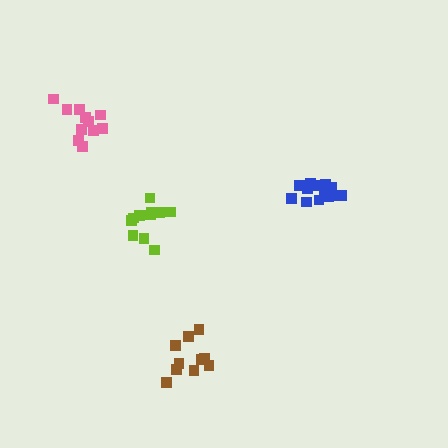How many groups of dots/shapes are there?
There are 4 groups.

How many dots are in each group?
Group 1: 14 dots, Group 2: 11 dots, Group 3: 11 dots, Group 4: 11 dots (47 total).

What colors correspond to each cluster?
The clusters are colored: blue, lime, brown, pink.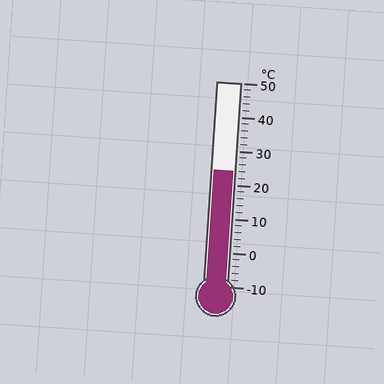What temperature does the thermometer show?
The thermometer shows approximately 24°C.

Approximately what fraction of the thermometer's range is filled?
The thermometer is filled to approximately 55% of its range.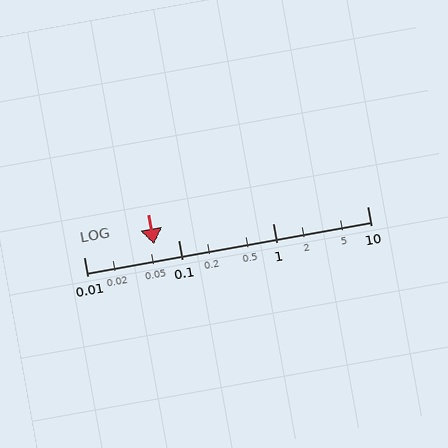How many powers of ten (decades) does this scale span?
The scale spans 3 decades, from 0.01 to 10.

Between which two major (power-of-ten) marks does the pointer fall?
The pointer is between 0.01 and 0.1.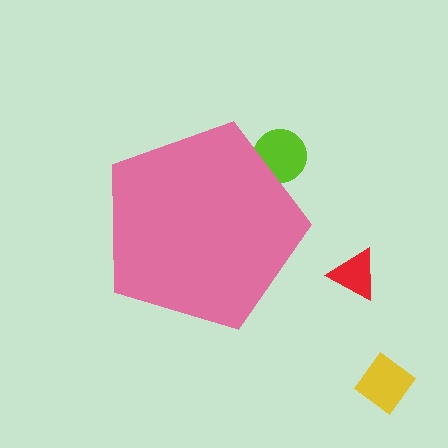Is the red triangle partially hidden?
No, the red triangle is fully visible.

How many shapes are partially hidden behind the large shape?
1 shape is partially hidden.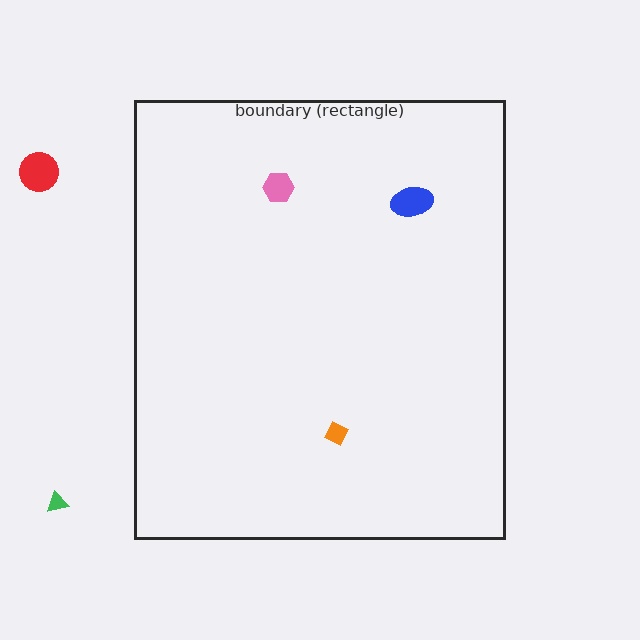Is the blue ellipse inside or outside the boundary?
Inside.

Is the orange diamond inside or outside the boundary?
Inside.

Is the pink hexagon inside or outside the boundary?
Inside.